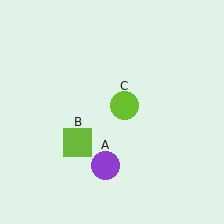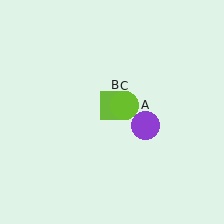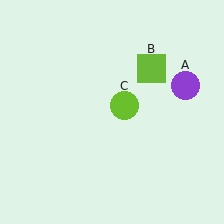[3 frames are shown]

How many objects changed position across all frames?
2 objects changed position: purple circle (object A), lime square (object B).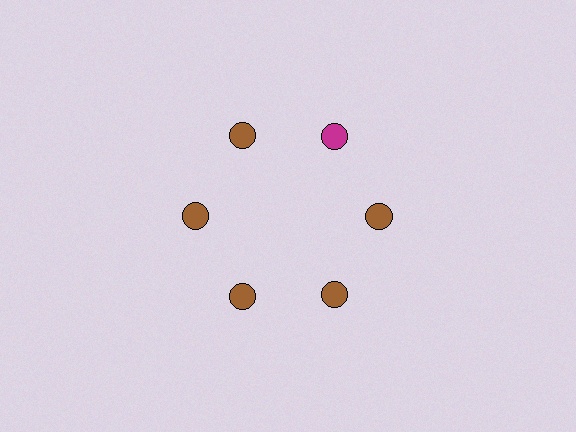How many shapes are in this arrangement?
There are 6 shapes arranged in a ring pattern.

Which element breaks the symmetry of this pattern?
The magenta circle at roughly the 1 o'clock position breaks the symmetry. All other shapes are brown circles.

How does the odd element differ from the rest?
It has a different color: magenta instead of brown.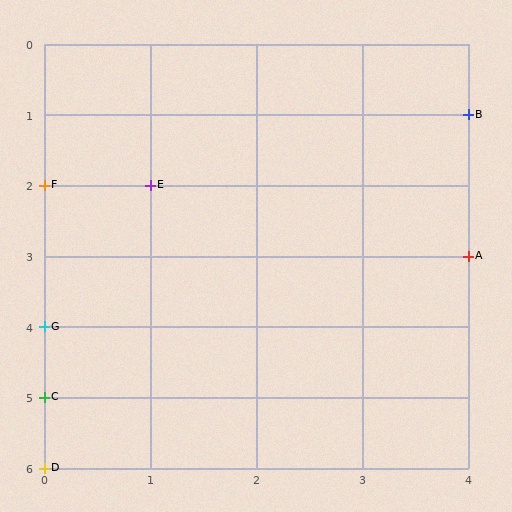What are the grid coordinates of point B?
Point B is at grid coordinates (4, 1).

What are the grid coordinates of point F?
Point F is at grid coordinates (0, 2).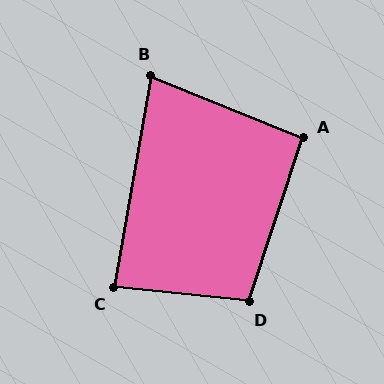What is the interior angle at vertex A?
Approximately 94 degrees (approximately right).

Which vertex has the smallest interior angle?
B, at approximately 78 degrees.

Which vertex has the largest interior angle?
D, at approximately 102 degrees.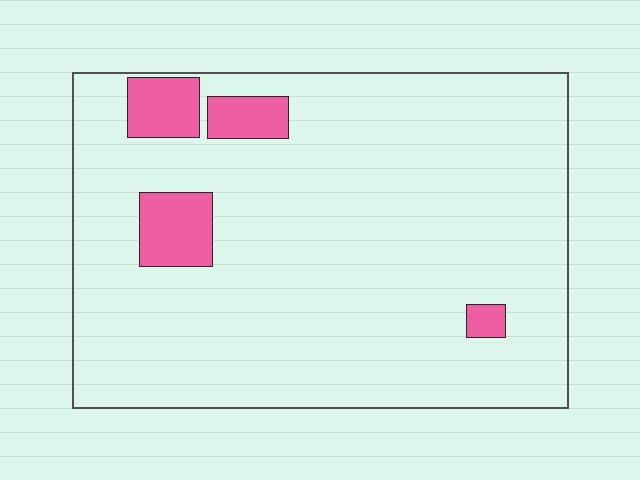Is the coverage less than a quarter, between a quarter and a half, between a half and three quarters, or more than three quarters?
Less than a quarter.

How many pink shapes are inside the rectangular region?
4.